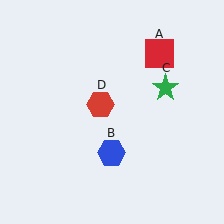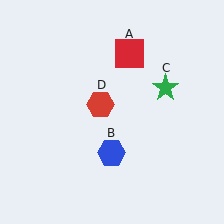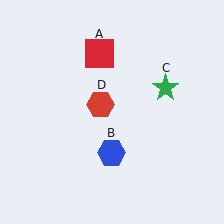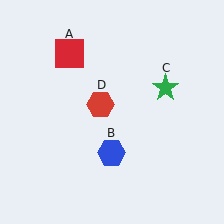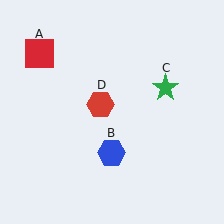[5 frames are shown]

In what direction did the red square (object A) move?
The red square (object A) moved left.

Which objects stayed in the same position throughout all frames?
Blue hexagon (object B) and green star (object C) and red hexagon (object D) remained stationary.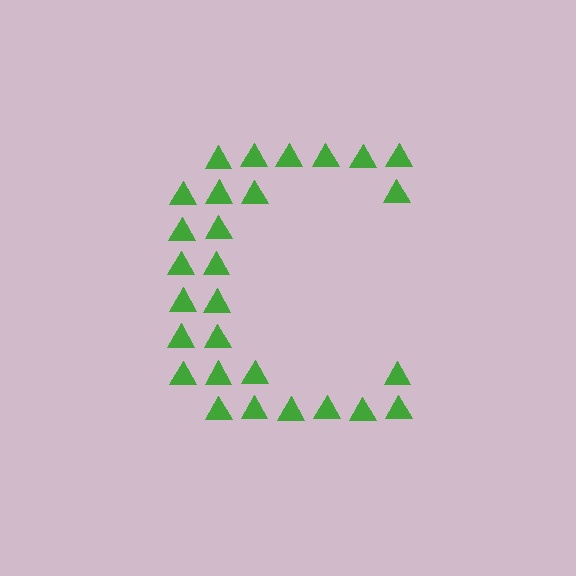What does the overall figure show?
The overall figure shows the letter C.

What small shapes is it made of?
It is made of small triangles.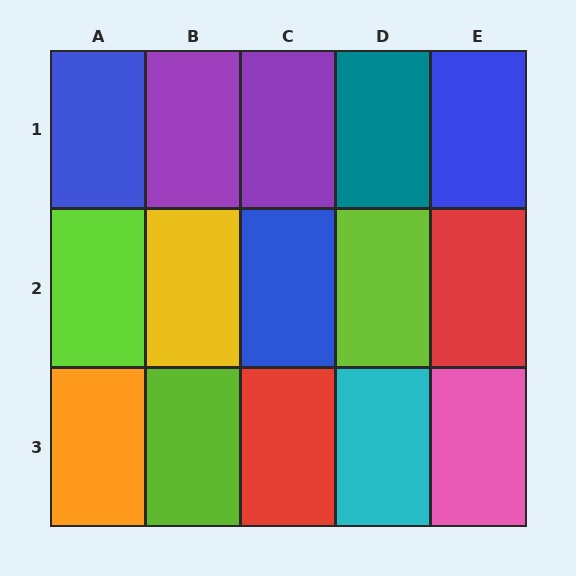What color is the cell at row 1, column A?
Blue.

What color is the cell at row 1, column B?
Purple.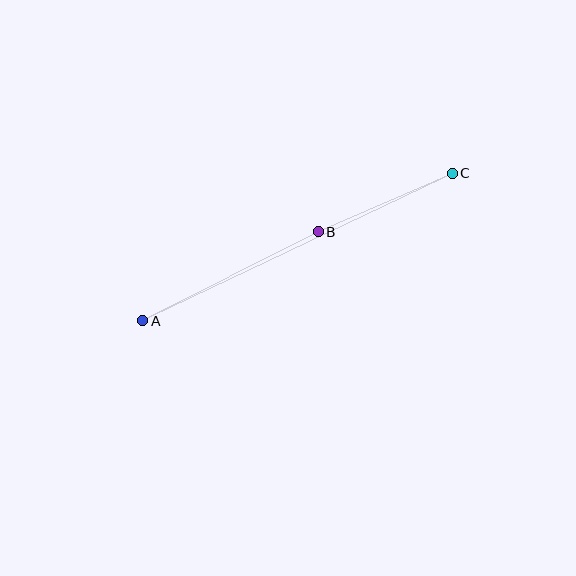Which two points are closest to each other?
Points B and C are closest to each other.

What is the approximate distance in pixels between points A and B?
The distance between A and B is approximately 197 pixels.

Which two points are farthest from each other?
Points A and C are farthest from each other.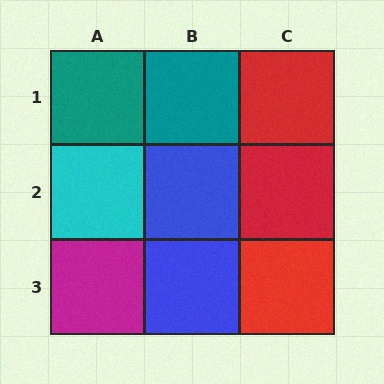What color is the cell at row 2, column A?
Cyan.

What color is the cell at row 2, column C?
Red.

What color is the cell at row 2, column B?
Blue.